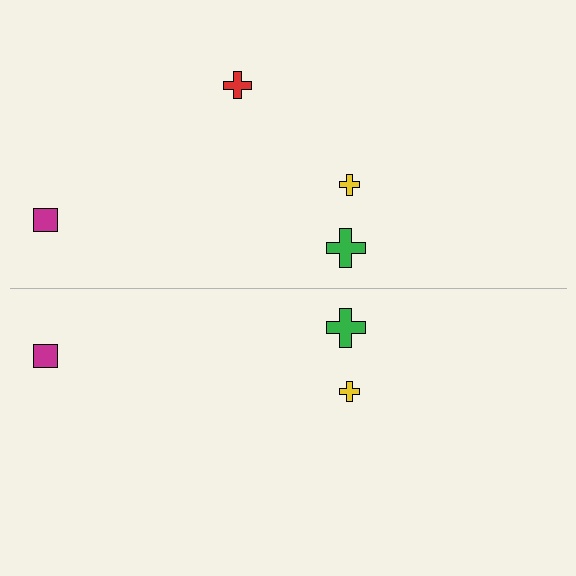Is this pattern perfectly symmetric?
No, the pattern is not perfectly symmetric. A red cross is missing from the bottom side.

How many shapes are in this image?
There are 7 shapes in this image.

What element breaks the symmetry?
A red cross is missing from the bottom side.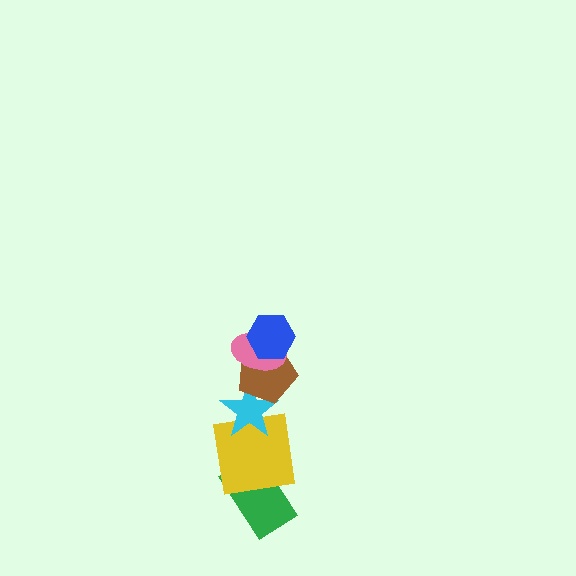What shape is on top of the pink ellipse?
The blue hexagon is on top of the pink ellipse.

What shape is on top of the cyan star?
The brown pentagon is on top of the cyan star.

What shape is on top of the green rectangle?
The yellow square is on top of the green rectangle.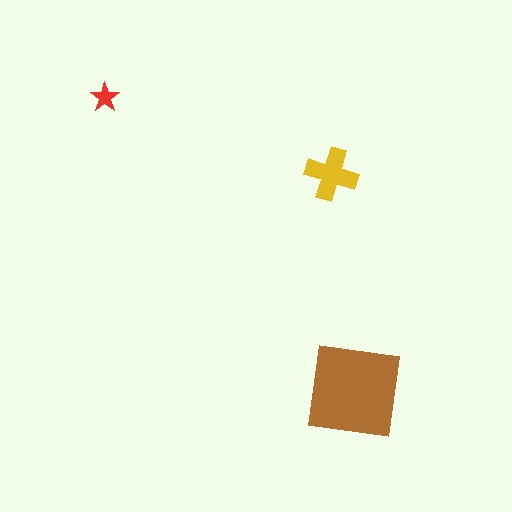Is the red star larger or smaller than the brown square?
Smaller.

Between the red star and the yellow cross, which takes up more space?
The yellow cross.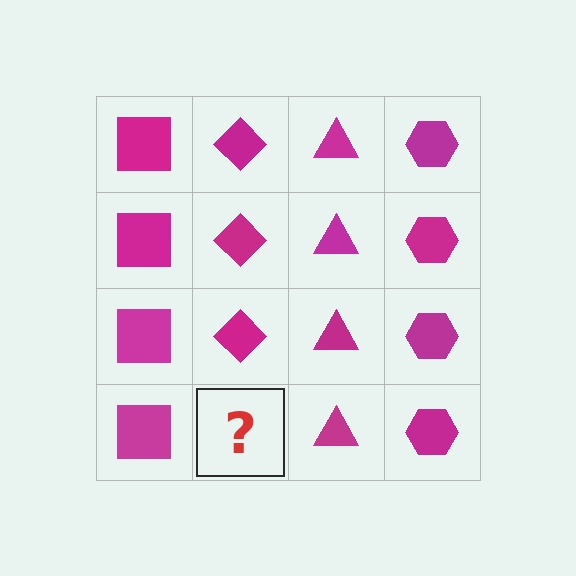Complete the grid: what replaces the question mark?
The question mark should be replaced with a magenta diamond.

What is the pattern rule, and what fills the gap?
The rule is that each column has a consistent shape. The gap should be filled with a magenta diamond.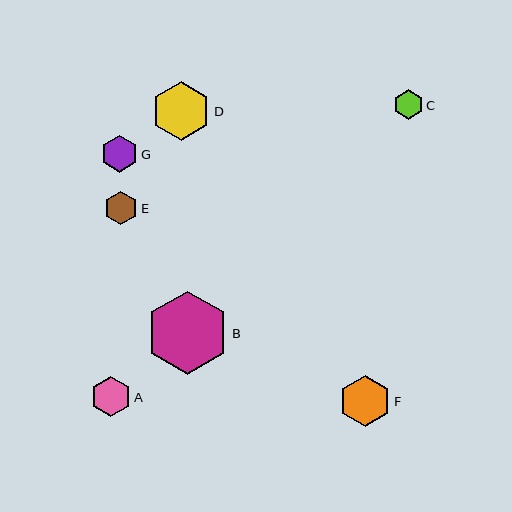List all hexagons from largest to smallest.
From largest to smallest: B, D, F, A, G, E, C.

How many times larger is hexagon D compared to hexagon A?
Hexagon D is approximately 1.5 times the size of hexagon A.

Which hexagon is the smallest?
Hexagon C is the smallest with a size of approximately 30 pixels.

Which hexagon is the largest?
Hexagon B is the largest with a size of approximately 83 pixels.